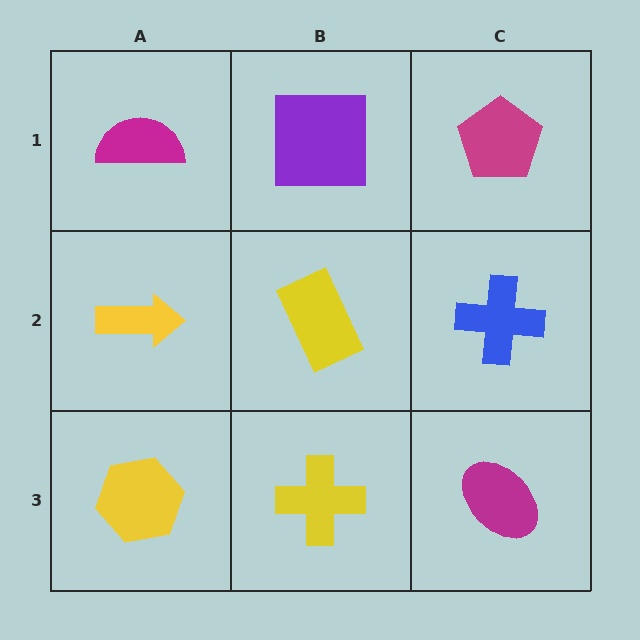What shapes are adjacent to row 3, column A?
A yellow arrow (row 2, column A), a yellow cross (row 3, column B).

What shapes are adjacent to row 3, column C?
A blue cross (row 2, column C), a yellow cross (row 3, column B).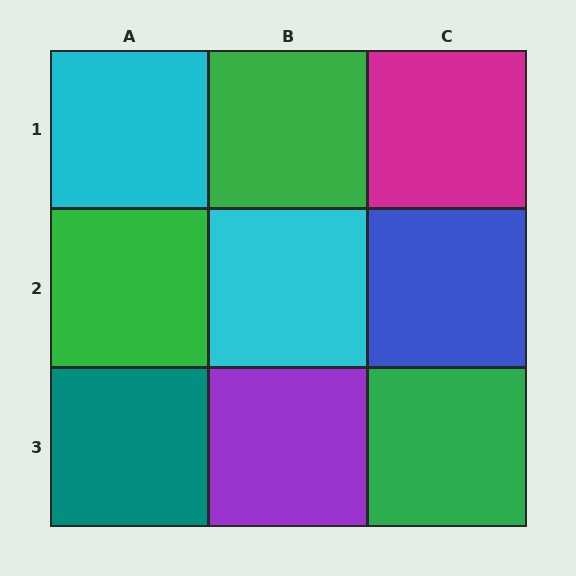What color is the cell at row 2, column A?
Green.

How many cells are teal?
1 cell is teal.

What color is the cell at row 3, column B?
Purple.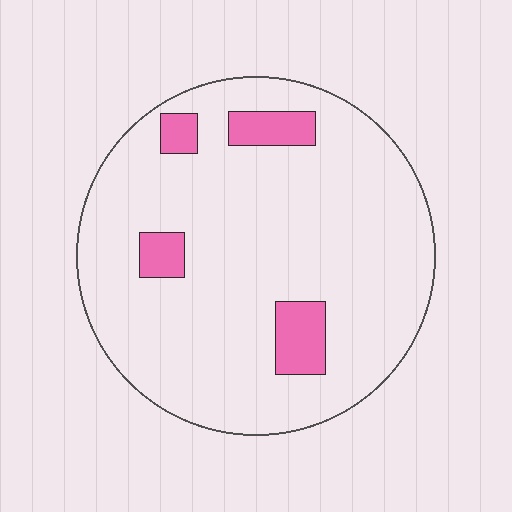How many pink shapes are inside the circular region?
4.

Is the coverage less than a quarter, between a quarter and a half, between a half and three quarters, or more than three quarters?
Less than a quarter.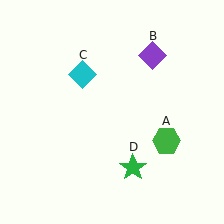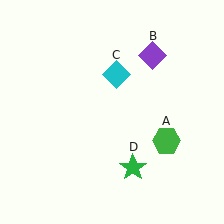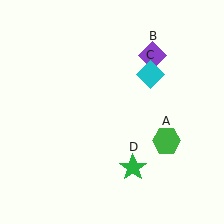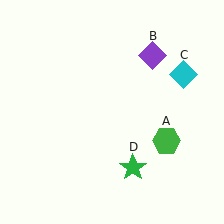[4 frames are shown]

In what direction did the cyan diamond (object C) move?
The cyan diamond (object C) moved right.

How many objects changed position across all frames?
1 object changed position: cyan diamond (object C).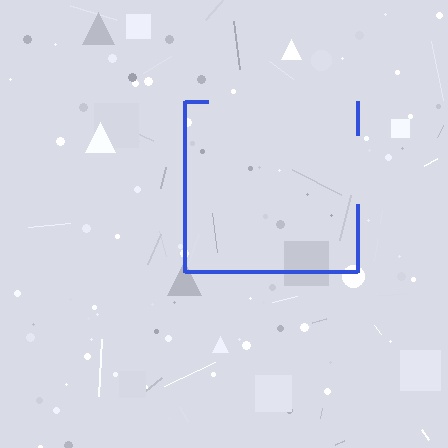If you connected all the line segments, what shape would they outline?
They would outline a square.